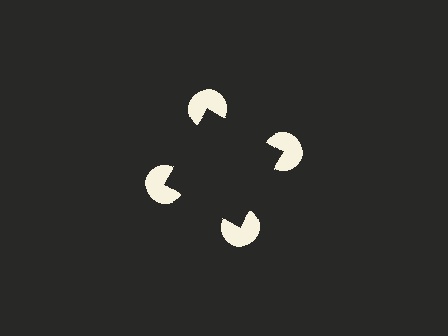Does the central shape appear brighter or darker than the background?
It typically appears slightly darker than the background, even though no actual brightness change is drawn.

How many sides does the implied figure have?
4 sides.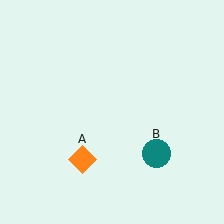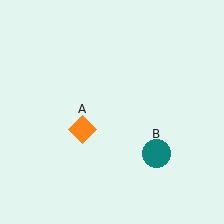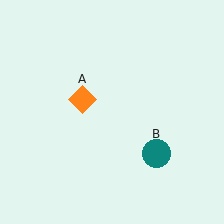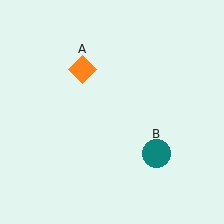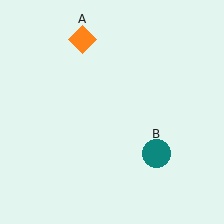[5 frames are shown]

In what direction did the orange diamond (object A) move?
The orange diamond (object A) moved up.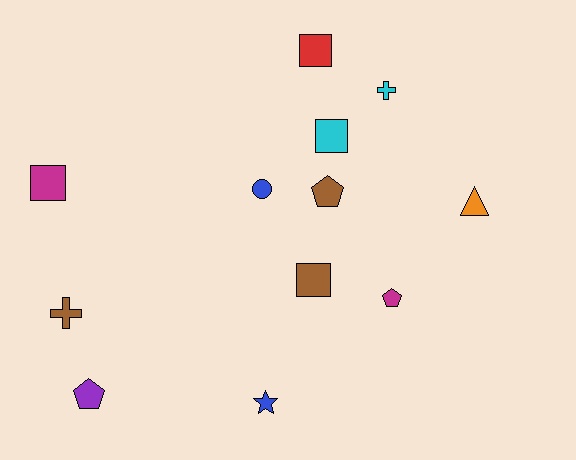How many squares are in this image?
There are 4 squares.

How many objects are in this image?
There are 12 objects.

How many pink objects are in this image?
There are no pink objects.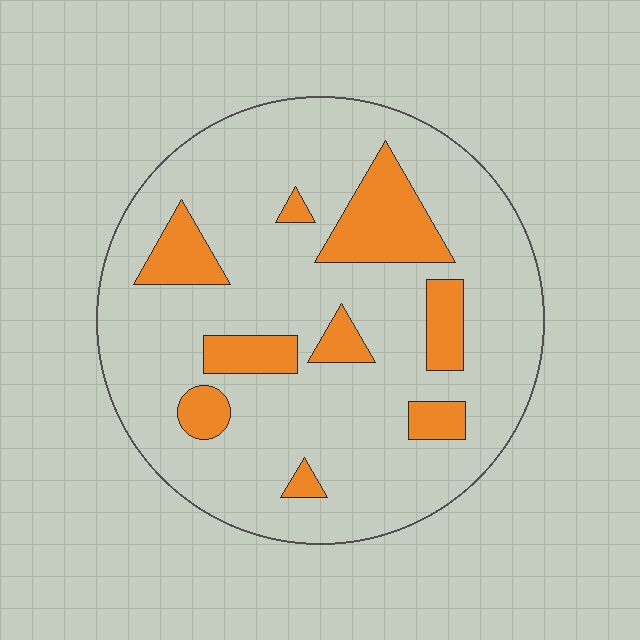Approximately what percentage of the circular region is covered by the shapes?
Approximately 20%.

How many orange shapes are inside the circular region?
9.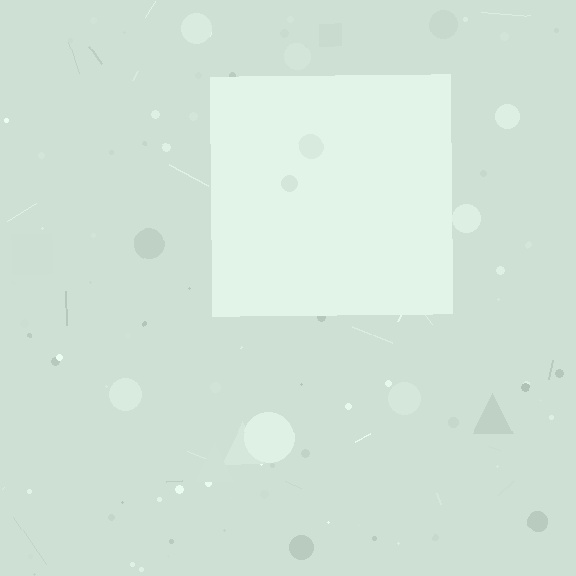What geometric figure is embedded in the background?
A square is embedded in the background.